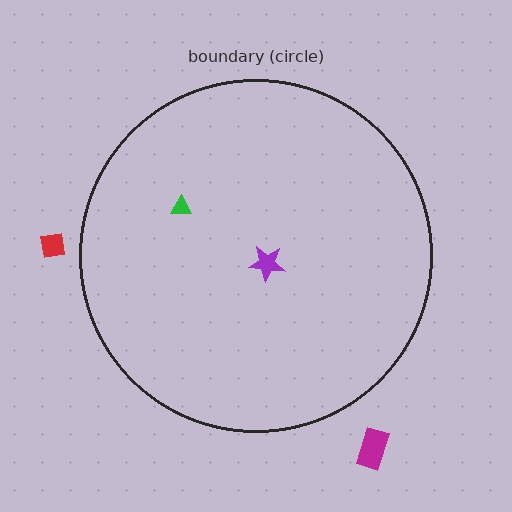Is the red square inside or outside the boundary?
Outside.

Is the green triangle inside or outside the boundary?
Inside.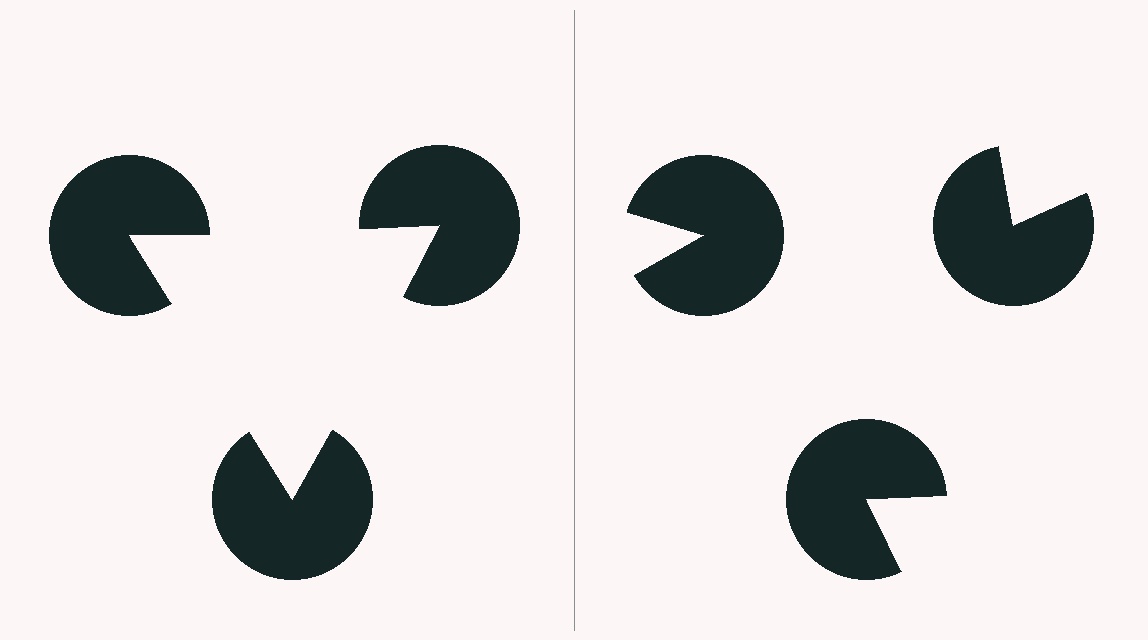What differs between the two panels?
The pac-man discs are positioned identically on both sides; only the wedge orientations differ. On the left they align to a triangle; on the right they are misaligned.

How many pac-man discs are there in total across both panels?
6 — 3 on each side.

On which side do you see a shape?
An illusory triangle appears on the left side. On the right side the wedge cuts are rotated, so no coherent shape forms.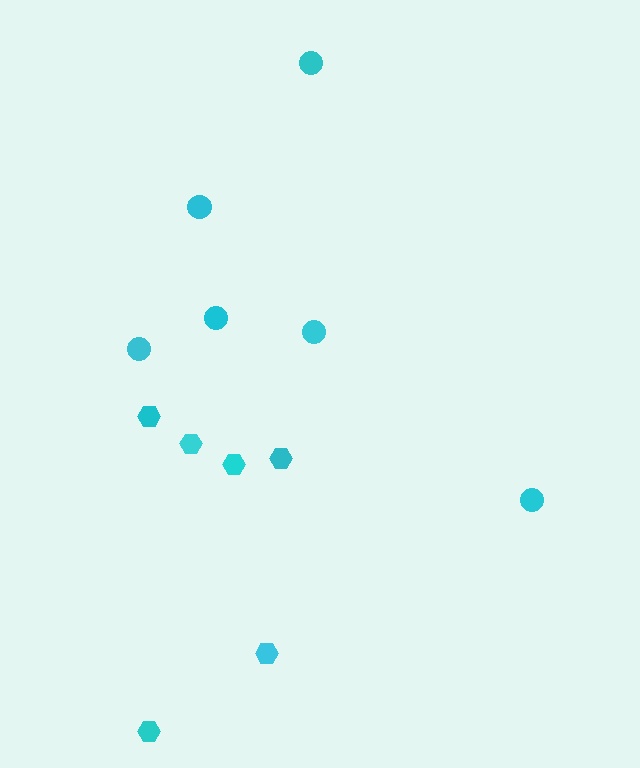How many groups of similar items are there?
There are 2 groups: one group of hexagons (6) and one group of circles (6).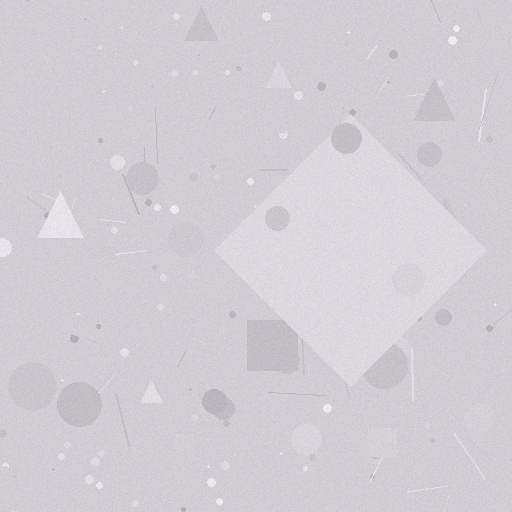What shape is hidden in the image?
A diamond is hidden in the image.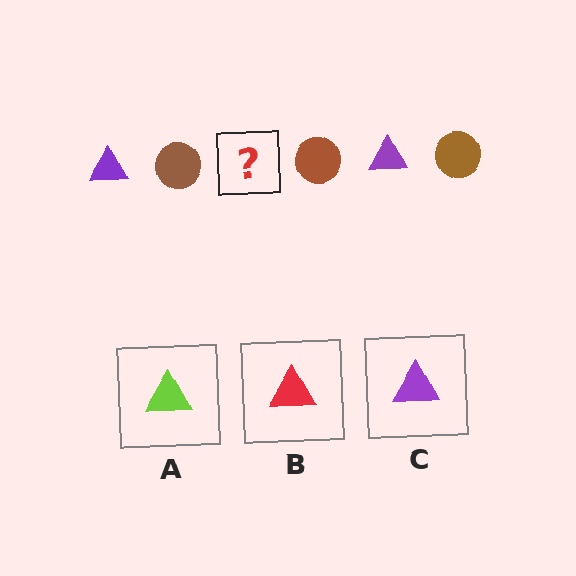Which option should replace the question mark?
Option C.